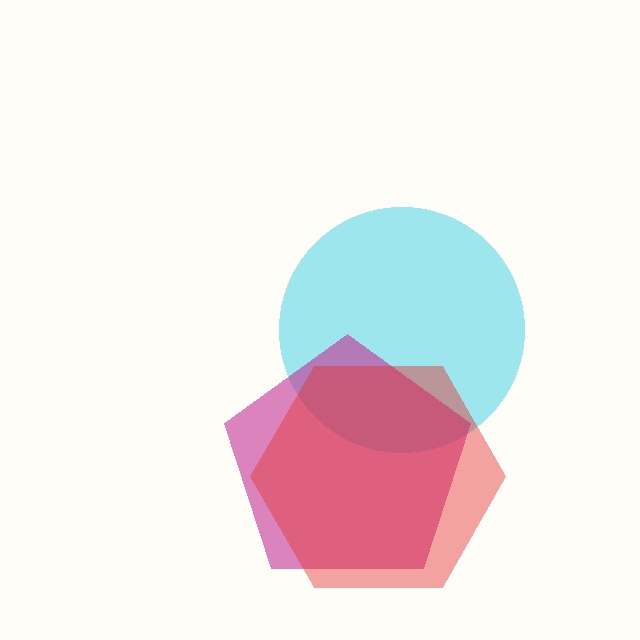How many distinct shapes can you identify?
There are 3 distinct shapes: a cyan circle, a magenta pentagon, a red hexagon.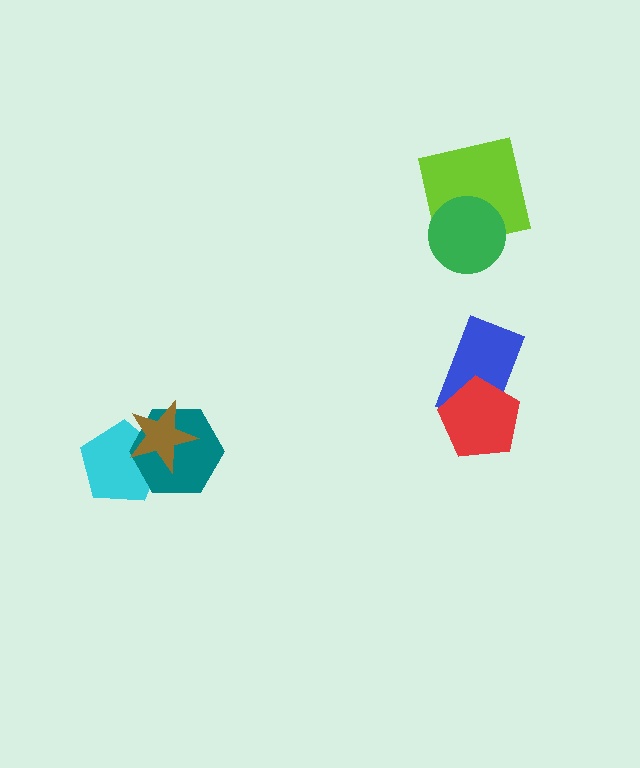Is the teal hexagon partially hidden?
Yes, it is partially covered by another shape.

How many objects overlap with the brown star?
2 objects overlap with the brown star.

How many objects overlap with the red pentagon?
1 object overlaps with the red pentagon.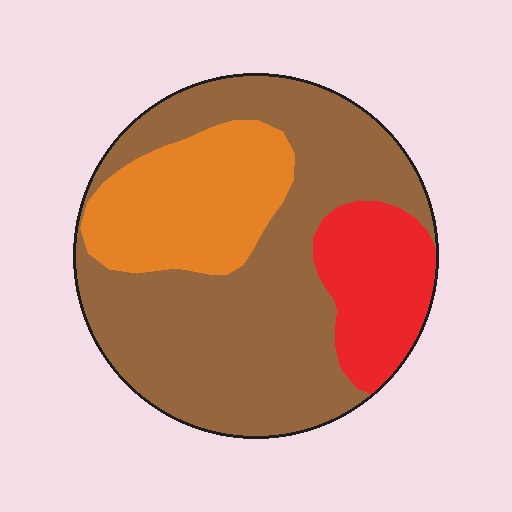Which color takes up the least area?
Red, at roughly 15%.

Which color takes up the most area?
Brown, at roughly 60%.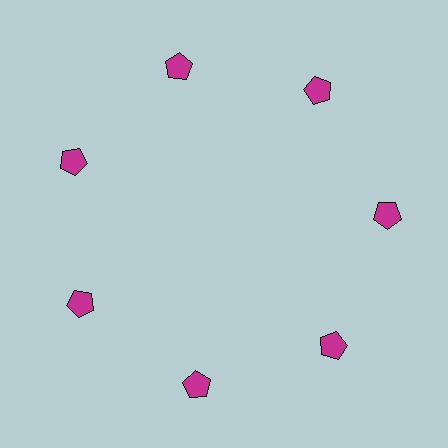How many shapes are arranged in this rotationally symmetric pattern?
There are 7 shapes, arranged in 7 groups of 1.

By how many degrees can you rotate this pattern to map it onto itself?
The pattern maps onto itself every 51 degrees of rotation.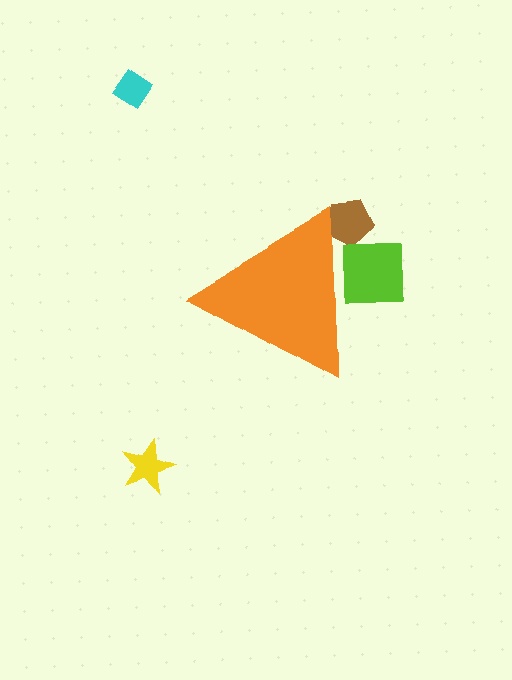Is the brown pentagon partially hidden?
Yes, the brown pentagon is partially hidden behind the orange triangle.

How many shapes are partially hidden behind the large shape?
2 shapes are partially hidden.